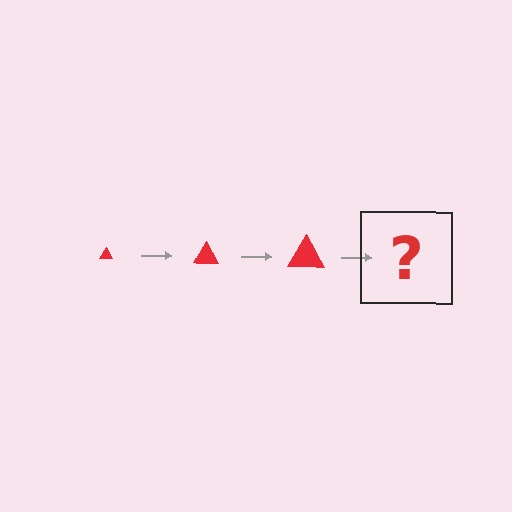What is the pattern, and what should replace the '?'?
The pattern is that the triangle gets progressively larger each step. The '?' should be a red triangle, larger than the previous one.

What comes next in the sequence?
The next element should be a red triangle, larger than the previous one.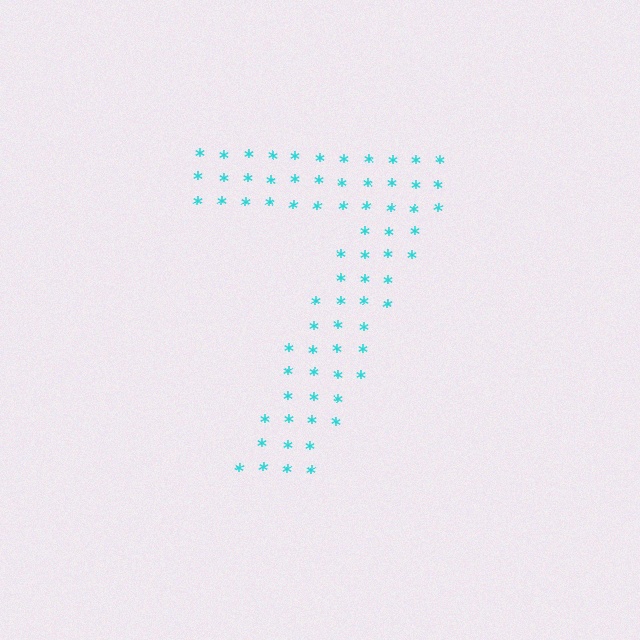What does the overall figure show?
The overall figure shows the digit 7.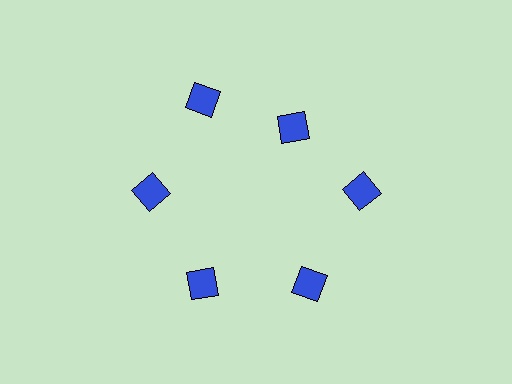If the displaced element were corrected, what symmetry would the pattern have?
It would have 6-fold rotational symmetry — the pattern would map onto itself every 60 degrees.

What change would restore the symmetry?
The symmetry would be restored by moving it outward, back onto the ring so that all 6 diamonds sit at equal angles and equal distance from the center.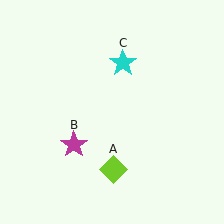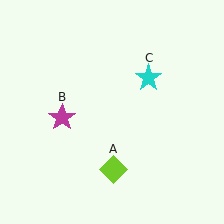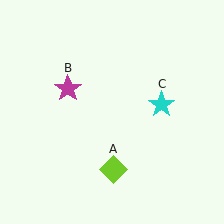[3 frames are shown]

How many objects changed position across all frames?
2 objects changed position: magenta star (object B), cyan star (object C).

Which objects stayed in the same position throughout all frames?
Lime diamond (object A) remained stationary.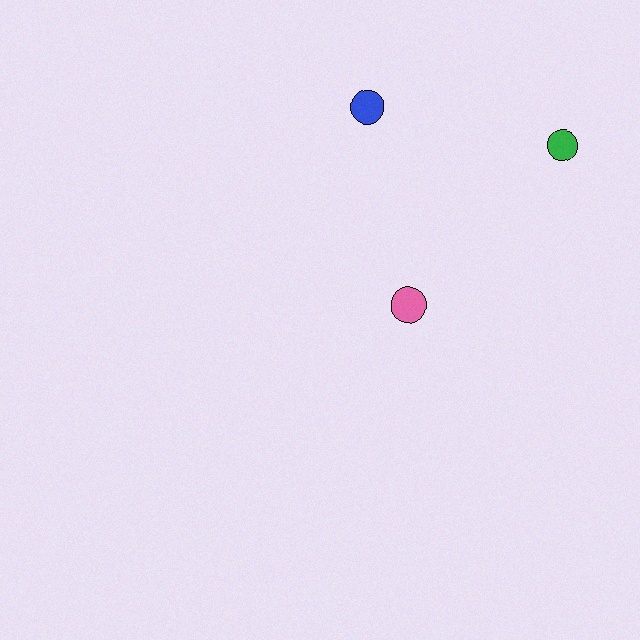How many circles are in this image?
There are 3 circles.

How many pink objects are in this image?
There is 1 pink object.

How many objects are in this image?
There are 3 objects.